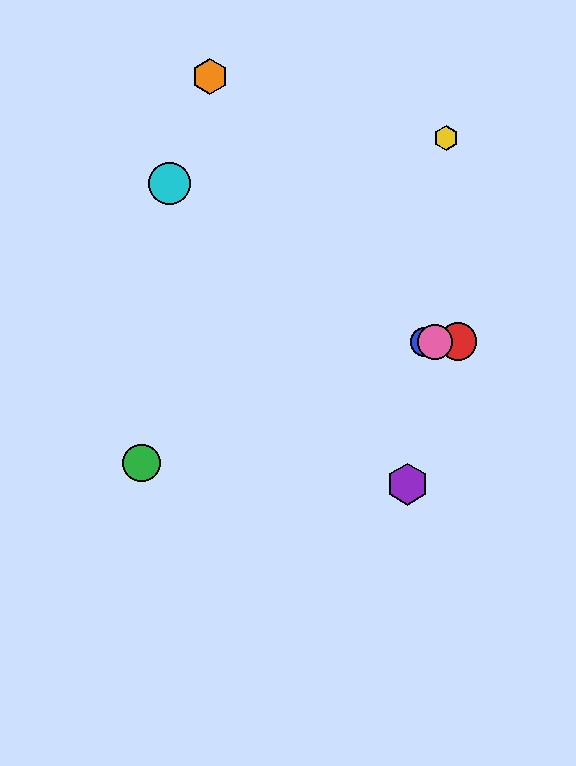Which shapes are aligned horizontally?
The red circle, the blue circle, the pink circle are aligned horizontally.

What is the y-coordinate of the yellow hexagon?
The yellow hexagon is at y≈138.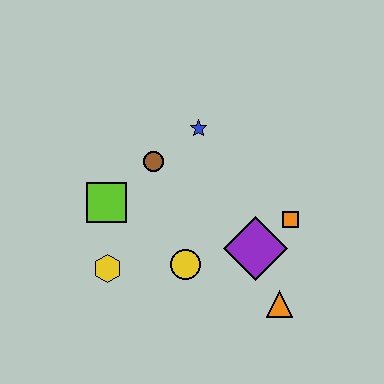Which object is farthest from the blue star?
The orange triangle is farthest from the blue star.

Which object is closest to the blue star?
The brown circle is closest to the blue star.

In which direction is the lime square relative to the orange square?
The lime square is to the left of the orange square.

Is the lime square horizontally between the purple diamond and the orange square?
No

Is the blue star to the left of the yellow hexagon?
No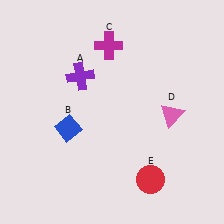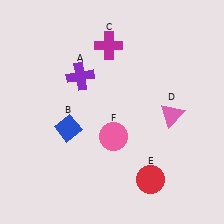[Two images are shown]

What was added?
A pink circle (F) was added in Image 2.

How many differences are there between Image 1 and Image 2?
There is 1 difference between the two images.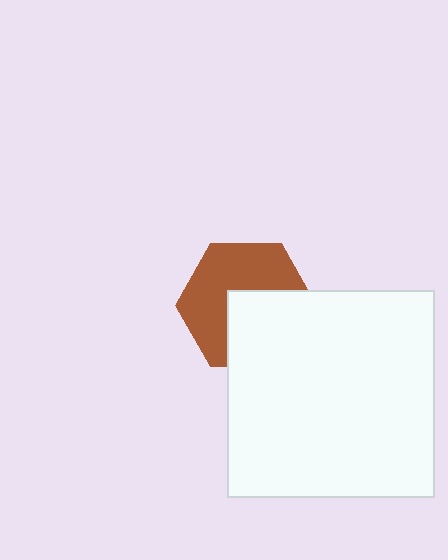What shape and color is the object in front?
The object in front is a white square.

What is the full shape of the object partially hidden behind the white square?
The partially hidden object is a brown hexagon.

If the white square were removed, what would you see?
You would see the complete brown hexagon.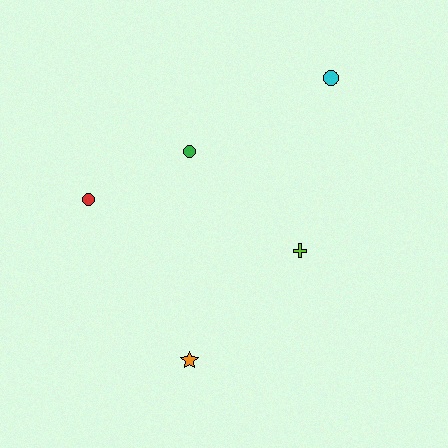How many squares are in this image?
There are no squares.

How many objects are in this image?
There are 5 objects.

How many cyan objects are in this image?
There is 1 cyan object.